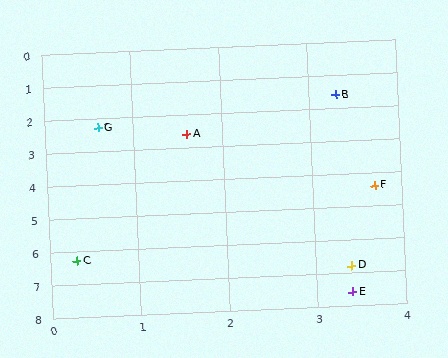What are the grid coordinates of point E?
Point E is at approximately (3.4, 7.6).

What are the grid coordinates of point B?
Point B is at approximately (3.3, 1.6).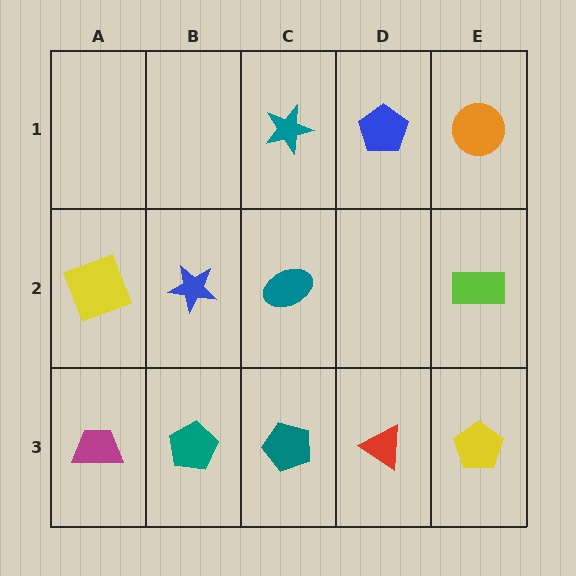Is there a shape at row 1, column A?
No, that cell is empty.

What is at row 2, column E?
A lime rectangle.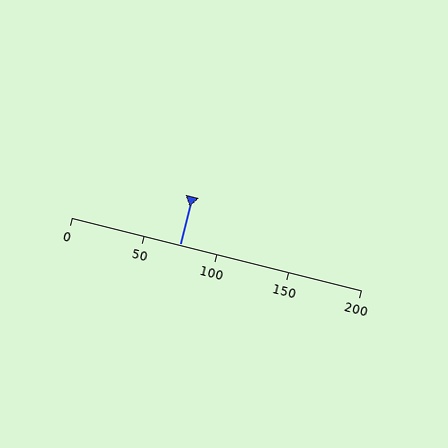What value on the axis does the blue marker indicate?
The marker indicates approximately 75.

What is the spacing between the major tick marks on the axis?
The major ticks are spaced 50 apart.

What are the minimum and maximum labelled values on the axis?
The axis runs from 0 to 200.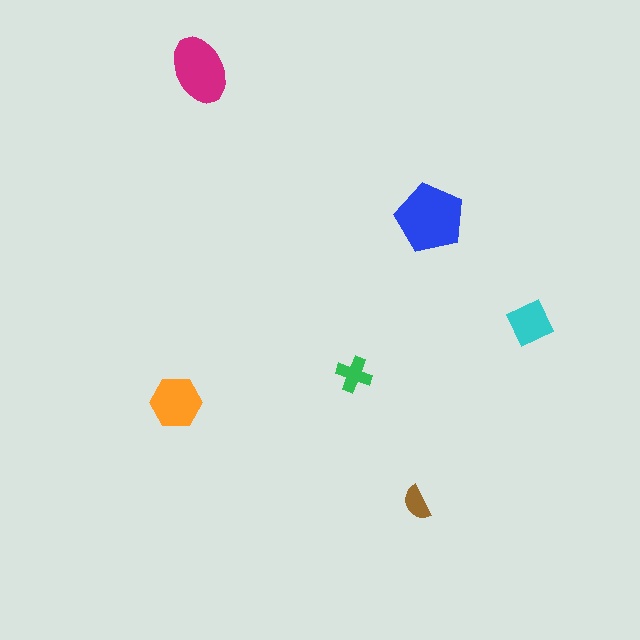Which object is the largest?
The blue pentagon.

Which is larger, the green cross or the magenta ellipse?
The magenta ellipse.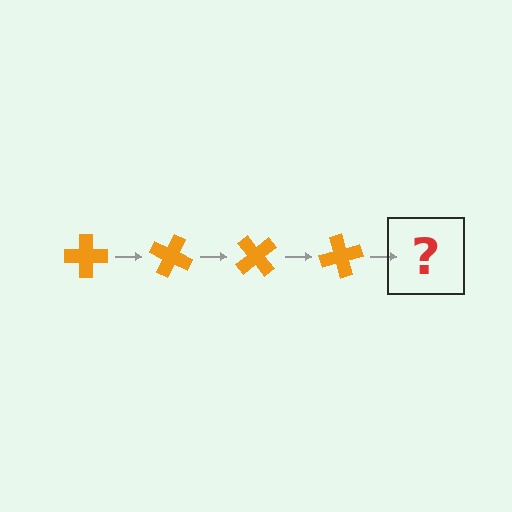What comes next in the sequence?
The next element should be an orange cross rotated 100 degrees.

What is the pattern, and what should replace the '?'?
The pattern is that the cross rotates 25 degrees each step. The '?' should be an orange cross rotated 100 degrees.